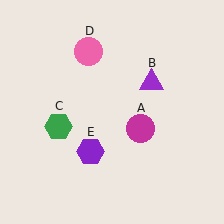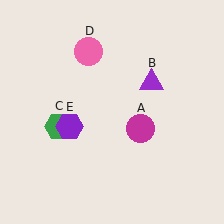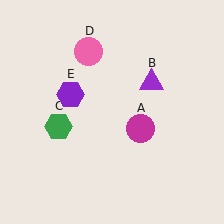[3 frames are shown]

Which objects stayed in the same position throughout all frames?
Magenta circle (object A) and purple triangle (object B) and green hexagon (object C) and pink circle (object D) remained stationary.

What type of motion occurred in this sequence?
The purple hexagon (object E) rotated clockwise around the center of the scene.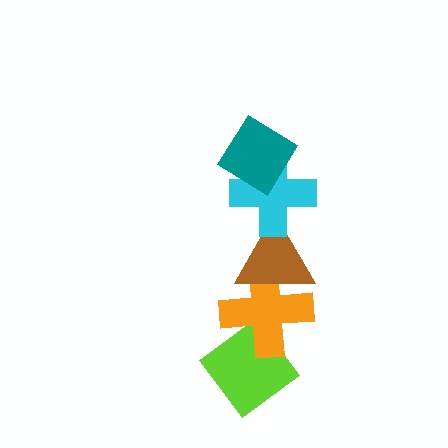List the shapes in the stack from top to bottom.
From top to bottom: the teal diamond, the cyan cross, the brown triangle, the orange cross, the lime diamond.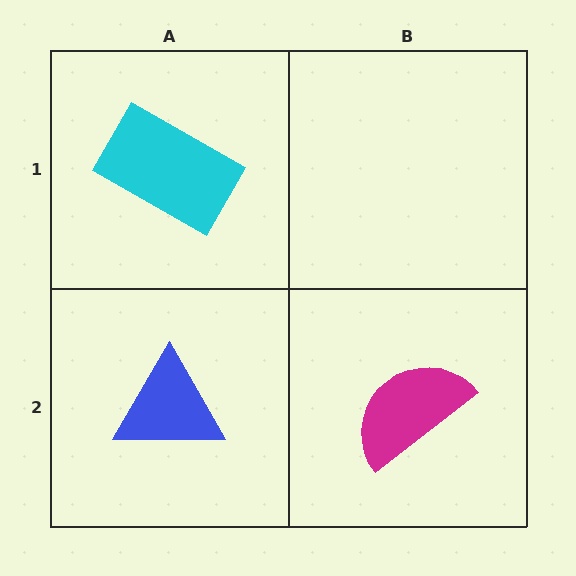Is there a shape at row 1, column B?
No, that cell is empty.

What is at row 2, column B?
A magenta semicircle.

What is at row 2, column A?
A blue triangle.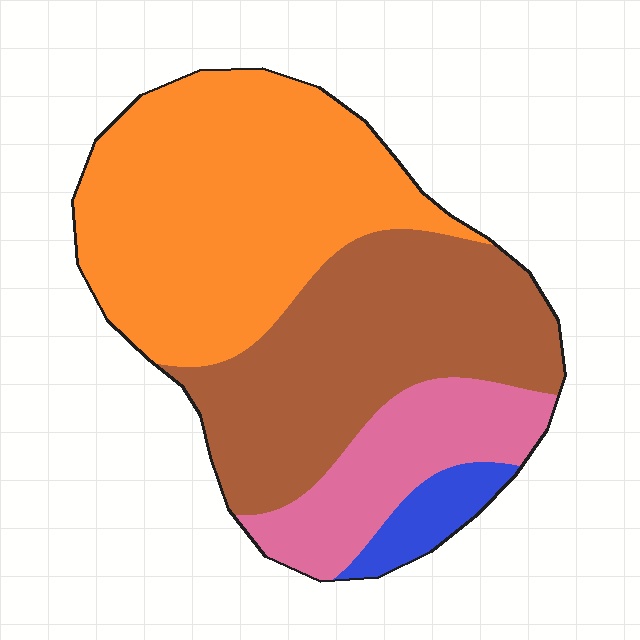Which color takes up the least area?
Blue, at roughly 5%.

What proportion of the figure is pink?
Pink takes up about one sixth (1/6) of the figure.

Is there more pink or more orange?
Orange.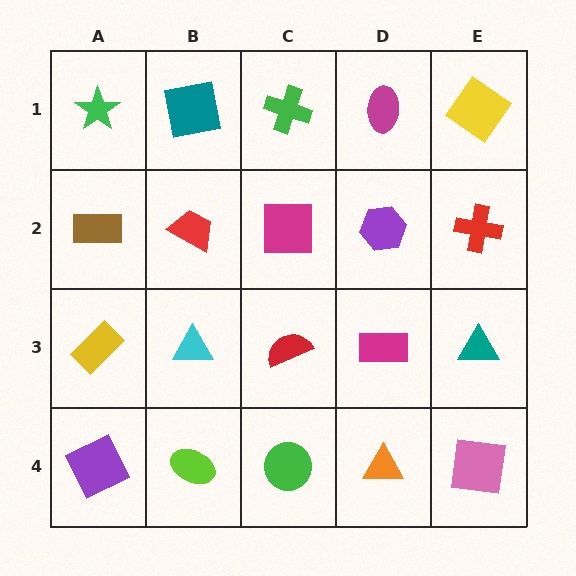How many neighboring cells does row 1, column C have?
3.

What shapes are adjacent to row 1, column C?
A magenta square (row 2, column C), a teal square (row 1, column B), a magenta ellipse (row 1, column D).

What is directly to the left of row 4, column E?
An orange triangle.